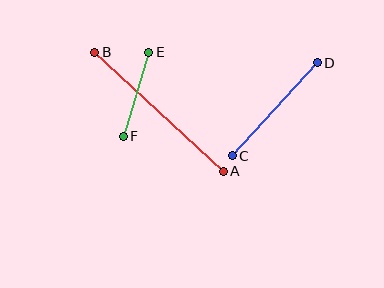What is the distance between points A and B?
The distance is approximately 175 pixels.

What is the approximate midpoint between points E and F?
The midpoint is at approximately (136, 94) pixels.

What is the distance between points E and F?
The distance is approximately 88 pixels.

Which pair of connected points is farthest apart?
Points A and B are farthest apart.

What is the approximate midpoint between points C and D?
The midpoint is at approximately (275, 109) pixels.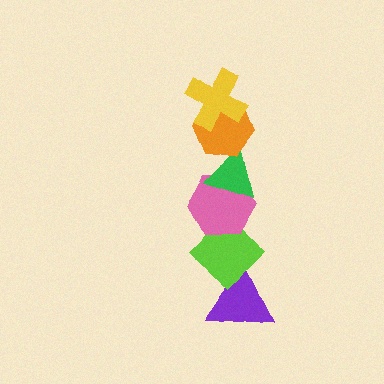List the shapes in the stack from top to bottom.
From top to bottom: the yellow cross, the orange hexagon, the green triangle, the pink hexagon, the lime diamond, the purple triangle.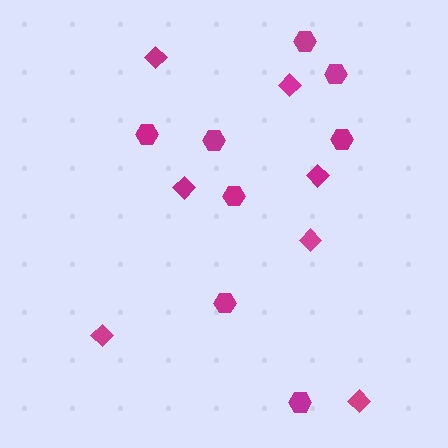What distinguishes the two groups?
There are 2 groups: one group of hexagons (8) and one group of diamonds (7).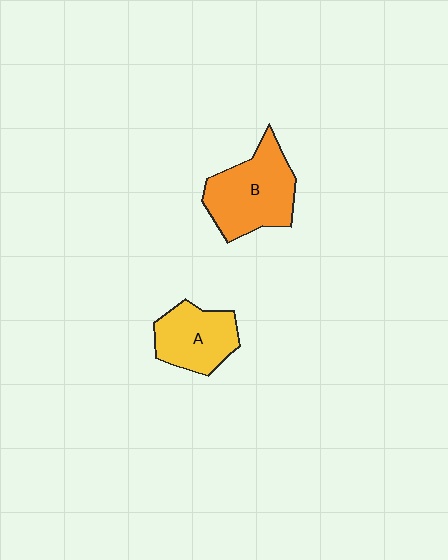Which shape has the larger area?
Shape B (orange).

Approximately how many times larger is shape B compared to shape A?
Approximately 1.4 times.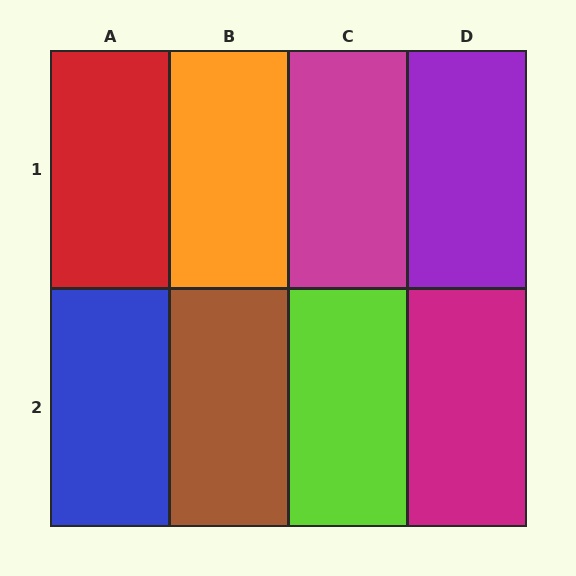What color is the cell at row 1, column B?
Orange.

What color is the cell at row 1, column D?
Purple.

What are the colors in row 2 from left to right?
Blue, brown, lime, magenta.